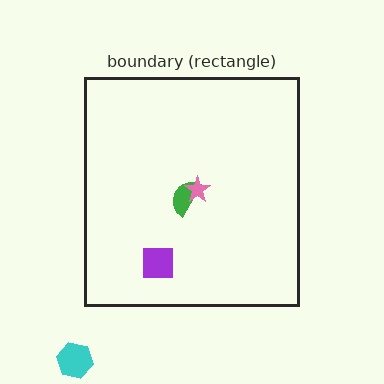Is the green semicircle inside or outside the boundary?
Inside.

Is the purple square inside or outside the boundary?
Inside.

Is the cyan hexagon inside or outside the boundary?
Outside.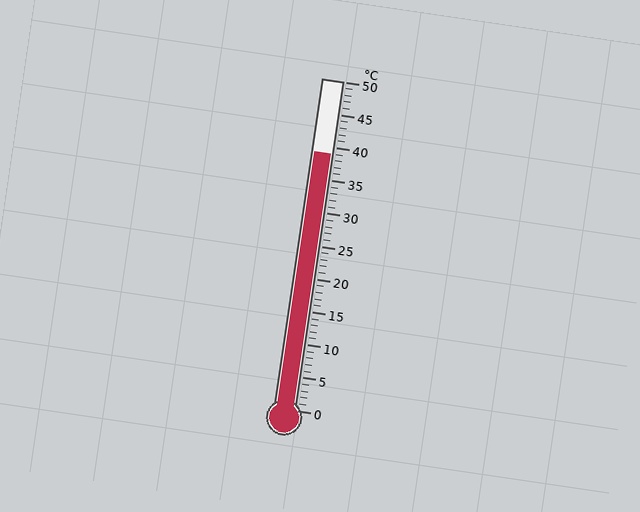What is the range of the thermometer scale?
The thermometer scale ranges from 0°C to 50°C.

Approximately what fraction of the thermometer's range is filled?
The thermometer is filled to approximately 80% of its range.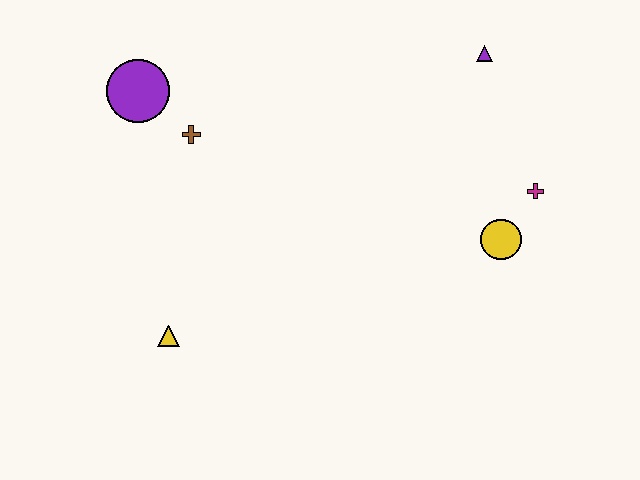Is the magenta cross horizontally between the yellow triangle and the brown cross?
No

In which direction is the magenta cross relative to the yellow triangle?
The magenta cross is to the right of the yellow triangle.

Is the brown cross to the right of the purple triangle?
No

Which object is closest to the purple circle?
The brown cross is closest to the purple circle.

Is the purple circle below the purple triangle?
Yes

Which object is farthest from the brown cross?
The magenta cross is farthest from the brown cross.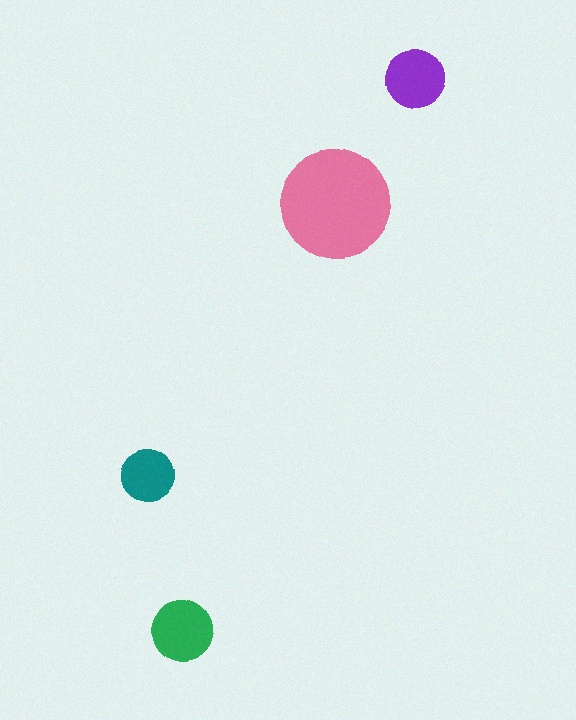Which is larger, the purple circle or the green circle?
The green one.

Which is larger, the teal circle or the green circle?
The green one.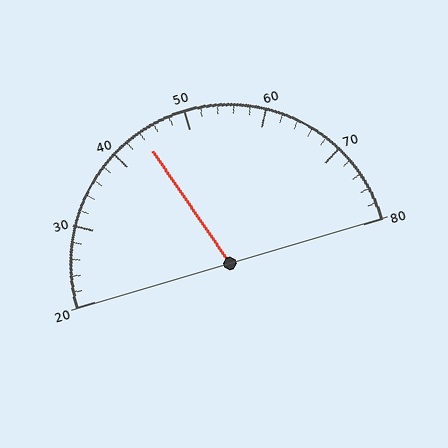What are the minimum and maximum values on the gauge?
The gauge ranges from 20 to 80.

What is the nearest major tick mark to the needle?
The nearest major tick mark is 40.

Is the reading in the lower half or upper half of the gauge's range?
The reading is in the lower half of the range (20 to 80).